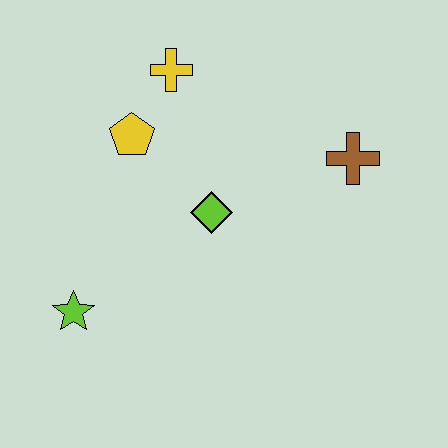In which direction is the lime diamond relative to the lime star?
The lime diamond is to the right of the lime star.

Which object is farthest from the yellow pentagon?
The brown cross is farthest from the yellow pentagon.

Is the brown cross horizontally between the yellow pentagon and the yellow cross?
No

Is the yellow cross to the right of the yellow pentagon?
Yes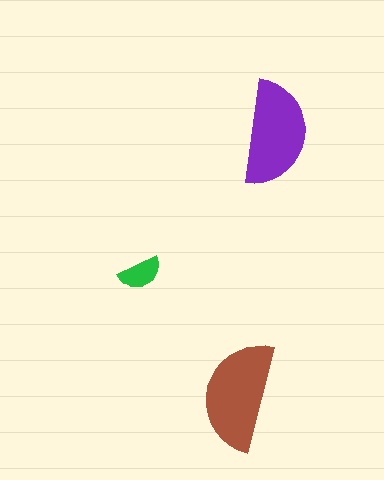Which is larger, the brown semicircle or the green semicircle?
The brown one.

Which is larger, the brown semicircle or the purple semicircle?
The brown one.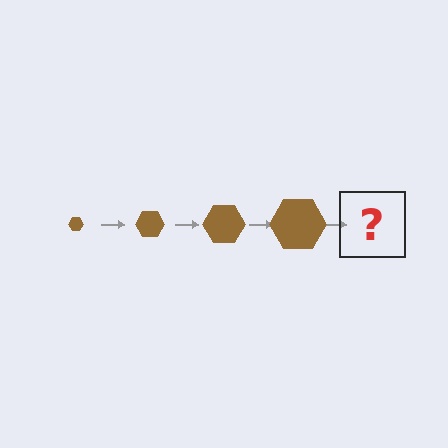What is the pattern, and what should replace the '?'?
The pattern is that the hexagon gets progressively larger each step. The '?' should be a brown hexagon, larger than the previous one.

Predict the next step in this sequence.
The next step is a brown hexagon, larger than the previous one.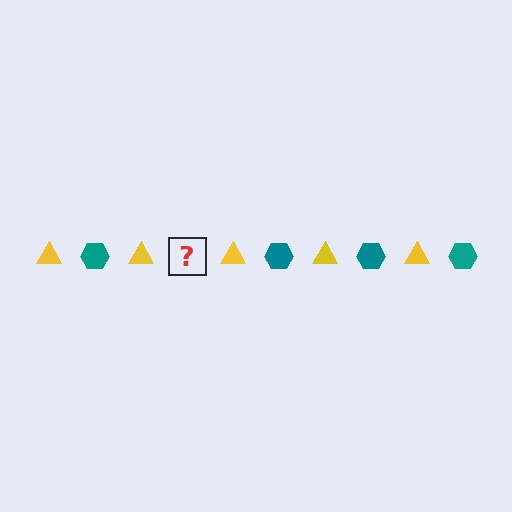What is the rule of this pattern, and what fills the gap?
The rule is that the pattern alternates between yellow triangle and teal hexagon. The gap should be filled with a teal hexagon.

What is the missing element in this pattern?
The missing element is a teal hexagon.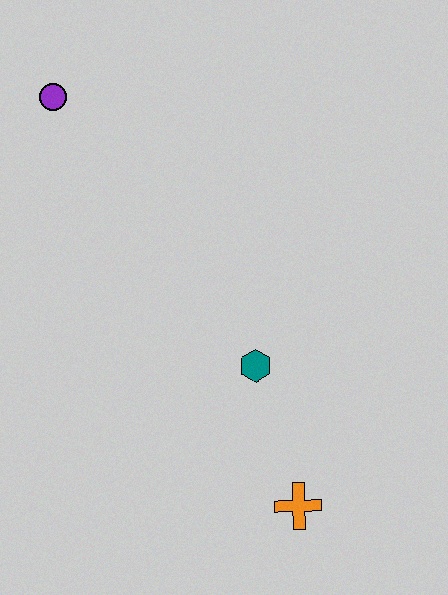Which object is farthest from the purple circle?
The orange cross is farthest from the purple circle.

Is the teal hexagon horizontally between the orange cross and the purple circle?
Yes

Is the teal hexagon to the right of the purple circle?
Yes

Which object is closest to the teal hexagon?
The orange cross is closest to the teal hexagon.